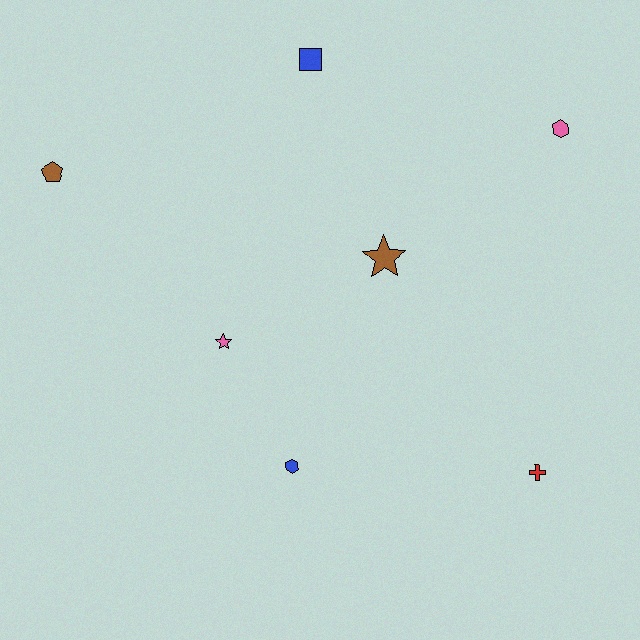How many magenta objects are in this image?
There are no magenta objects.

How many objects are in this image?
There are 7 objects.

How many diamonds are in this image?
There are no diamonds.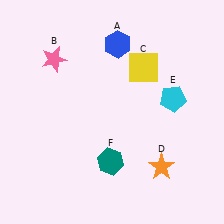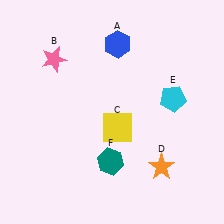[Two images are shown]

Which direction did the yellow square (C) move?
The yellow square (C) moved down.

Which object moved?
The yellow square (C) moved down.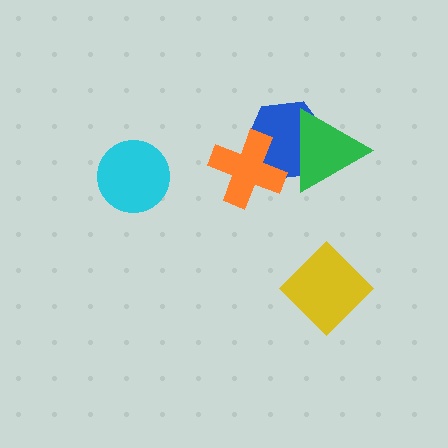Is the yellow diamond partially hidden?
No, no other shape covers it.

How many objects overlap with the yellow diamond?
0 objects overlap with the yellow diamond.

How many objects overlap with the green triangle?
1 object overlaps with the green triangle.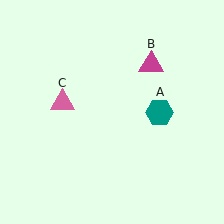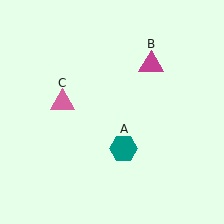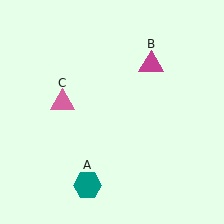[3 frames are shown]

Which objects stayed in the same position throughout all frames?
Magenta triangle (object B) and pink triangle (object C) remained stationary.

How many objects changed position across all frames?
1 object changed position: teal hexagon (object A).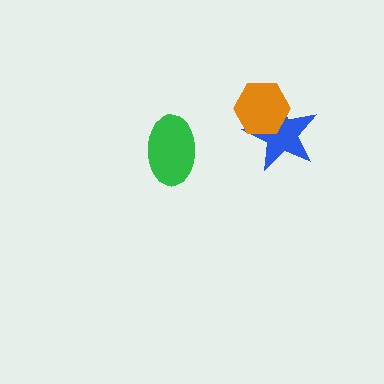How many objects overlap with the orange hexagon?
1 object overlaps with the orange hexagon.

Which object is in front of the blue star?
The orange hexagon is in front of the blue star.